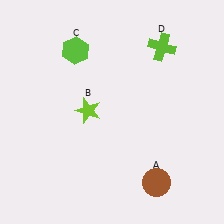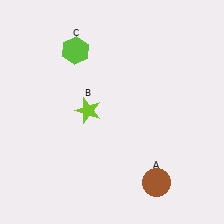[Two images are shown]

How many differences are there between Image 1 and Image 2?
There is 1 difference between the two images.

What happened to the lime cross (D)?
The lime cross (D) was removed in Image 2. It was in the top-right area of Image 1.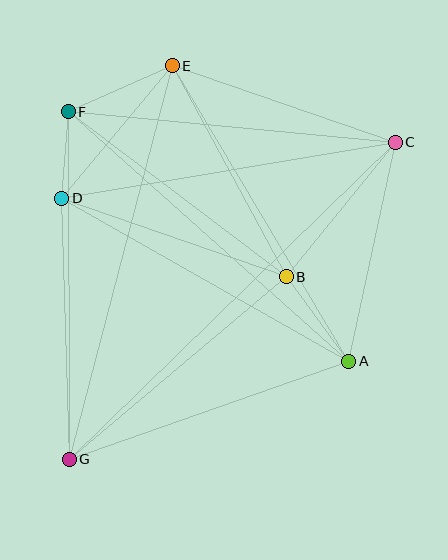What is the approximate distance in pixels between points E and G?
The distance between E and G is approximately 406 pixels.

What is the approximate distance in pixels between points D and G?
The distance between D and G is approximately 261 pixels.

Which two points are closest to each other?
Points D and F are closest to each other.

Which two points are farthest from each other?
Points C and G are farthest from each other.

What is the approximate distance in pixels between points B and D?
The distance between B and D is approximately 238 pixels.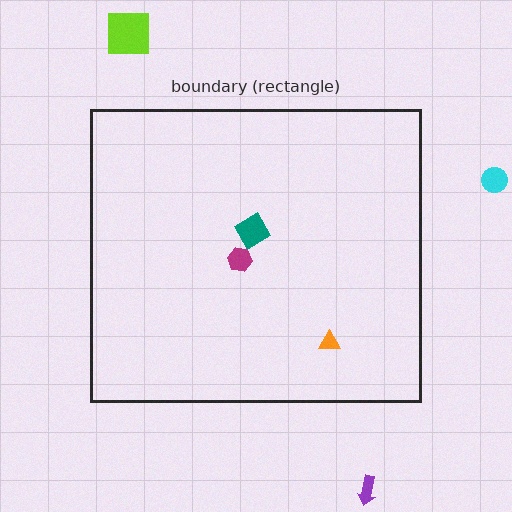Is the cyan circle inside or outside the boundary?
Outside.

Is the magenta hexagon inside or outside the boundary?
Inside.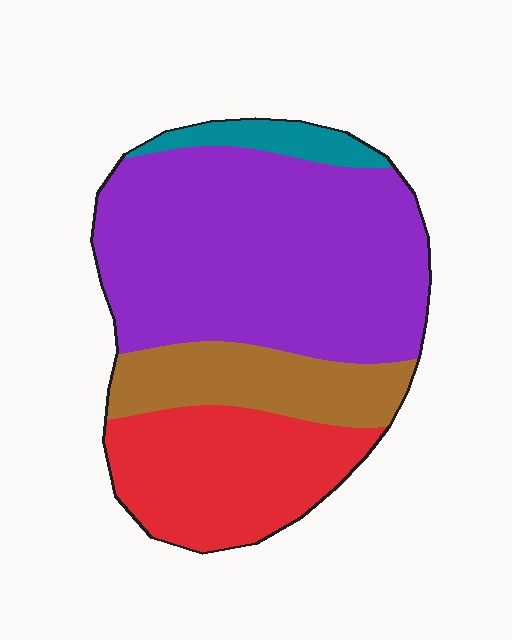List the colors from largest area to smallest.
From largest to smallest: purple, red, brown, teal.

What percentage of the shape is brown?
Brown takes up less than a quarter of the shape.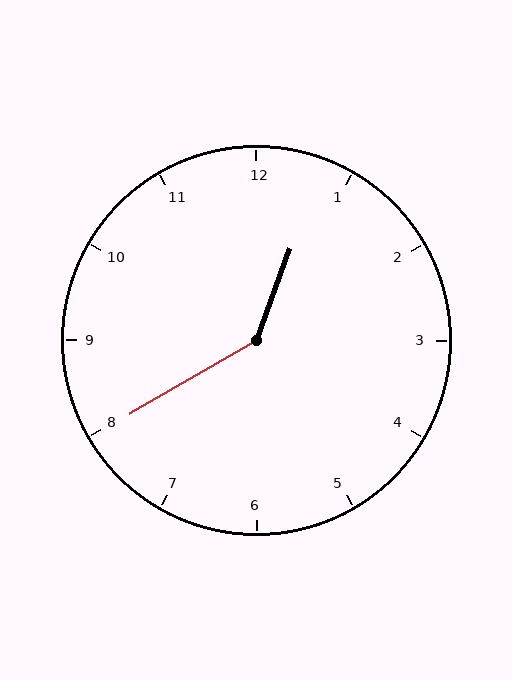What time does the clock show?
12:40.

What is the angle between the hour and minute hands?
Approximately 140 degrees.